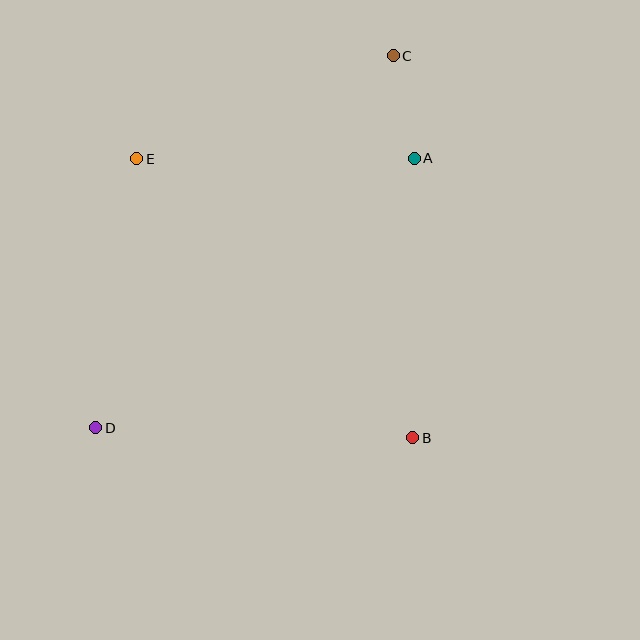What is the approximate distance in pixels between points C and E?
The distance between C and E is approximately 276 pixels.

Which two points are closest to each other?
Points A and C are closest to each other.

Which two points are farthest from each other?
Points C and D are farthest from each other.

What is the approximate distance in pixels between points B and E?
The distance between B and E is approximately 393 pixels.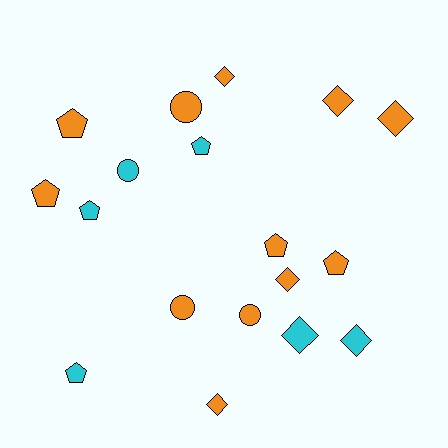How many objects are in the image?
There are 18 objects.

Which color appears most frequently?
Orange, with 12 objects.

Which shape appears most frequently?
Pentagon, with 7 objects.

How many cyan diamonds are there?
There are 2 cyan diamonds.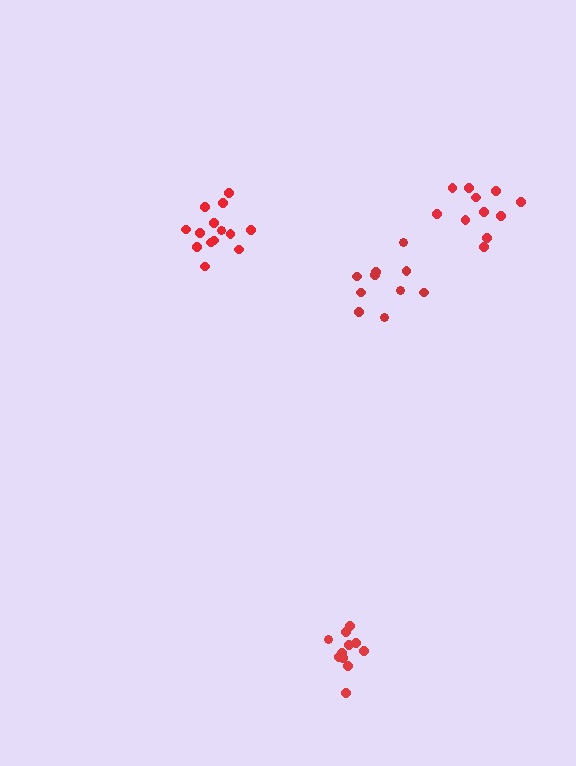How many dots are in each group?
Group 1: 11 dots, Group 2: 14 dots, Group 3: 11 dots, Group 4: 10 dots (46 total).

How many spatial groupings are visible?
There are 4 spatial groupings.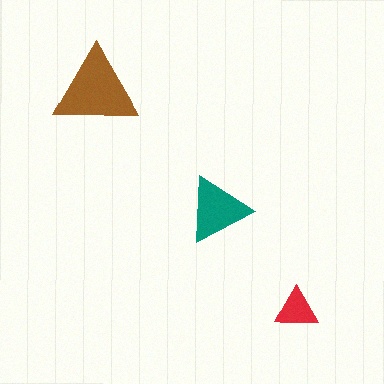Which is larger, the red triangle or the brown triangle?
The brown one.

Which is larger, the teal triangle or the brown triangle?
The brown one.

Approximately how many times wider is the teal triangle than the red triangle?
About 1.5 times wider.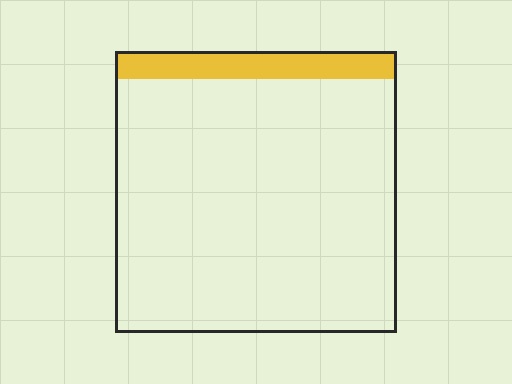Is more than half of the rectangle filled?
No.